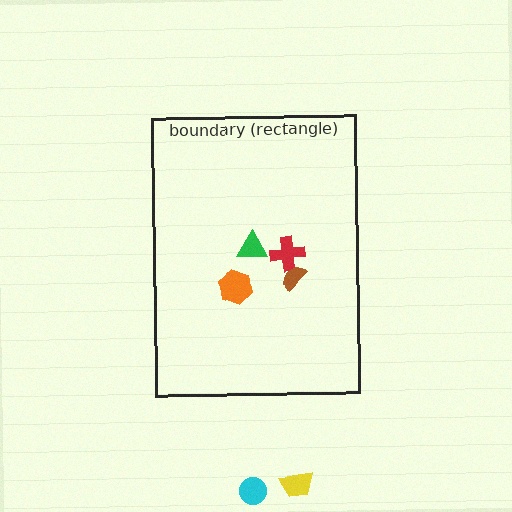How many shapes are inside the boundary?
4 inside, 2 outside.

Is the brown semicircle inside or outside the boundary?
Inside.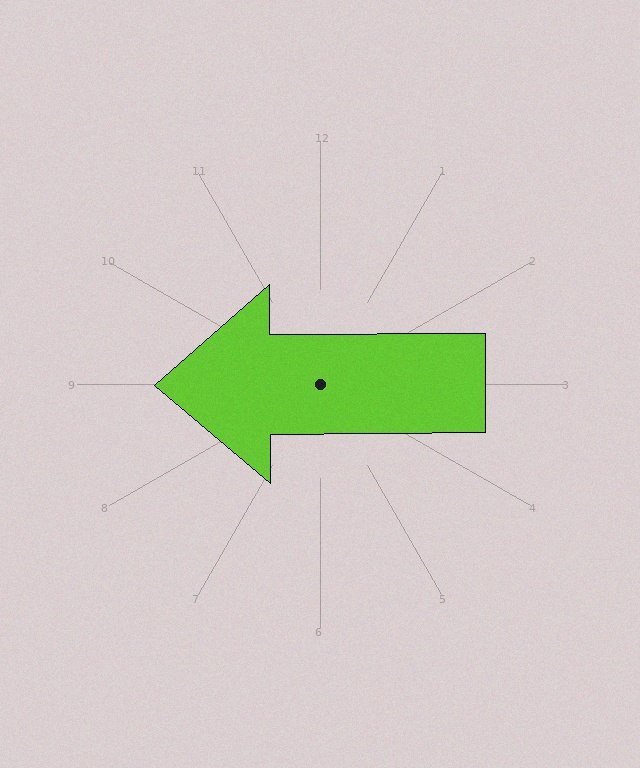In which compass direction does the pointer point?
West.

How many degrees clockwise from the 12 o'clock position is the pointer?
Approximately 270 degrees.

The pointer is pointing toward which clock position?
Roughly 9 o'clock.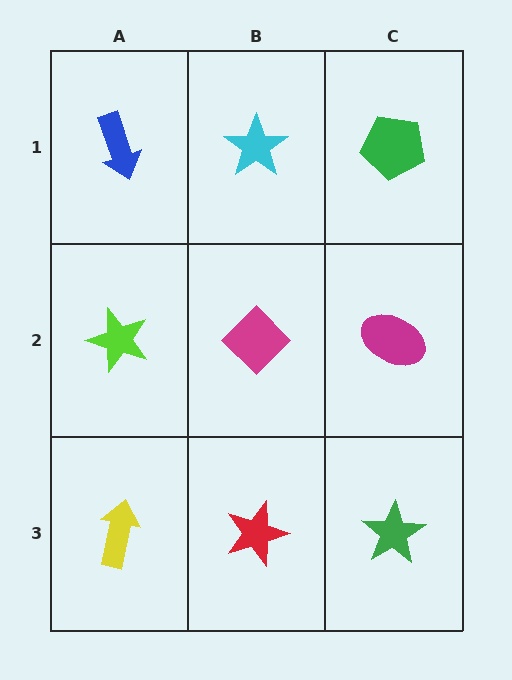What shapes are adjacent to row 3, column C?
A magenta ellipse (row 2, column C), a red star (row 3, column B).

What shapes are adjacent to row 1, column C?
A magenta ellipse (row 2, column C), a cyan star (row 1, column B).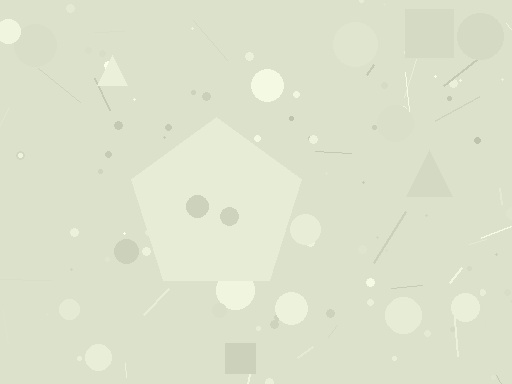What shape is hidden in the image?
A pentagon is hidden in the image.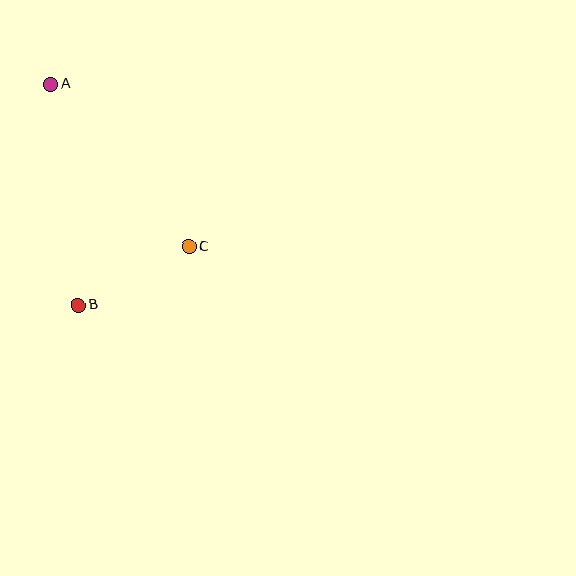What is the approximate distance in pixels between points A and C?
The distance between A and C is approximately 213 pixels.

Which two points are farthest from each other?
Points A and B are farthest from each other.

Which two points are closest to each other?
Points B and C are closest to each other.